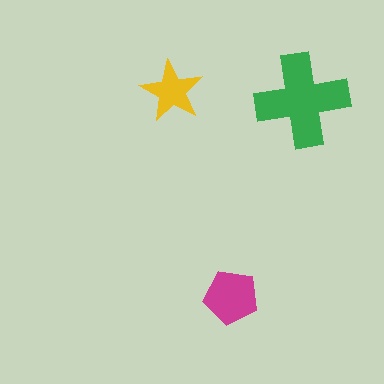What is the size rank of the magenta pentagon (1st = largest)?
2nd.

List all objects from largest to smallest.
The green cross, the magenta pentagon, the yellow star.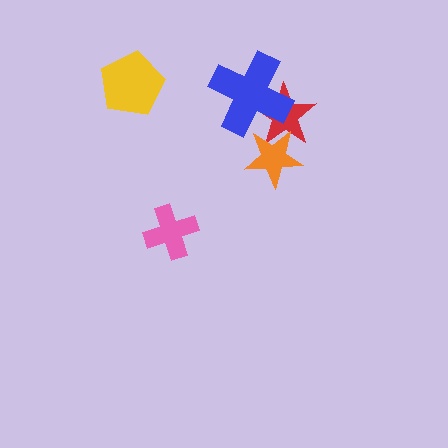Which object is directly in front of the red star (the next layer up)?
The orange star is directly in front of the red star.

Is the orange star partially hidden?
No, no other shape covers it.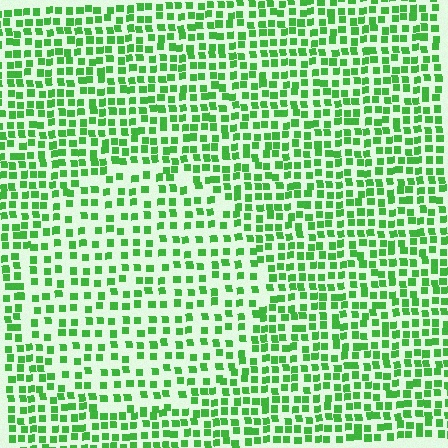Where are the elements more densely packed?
The elements are more densely packed outside the circle boundary.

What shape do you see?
I see a circle.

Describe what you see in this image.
The image contains small green elements arranged at two different densities. A circle-shaped region is visible where the elements are less densely packed than the surrounding area.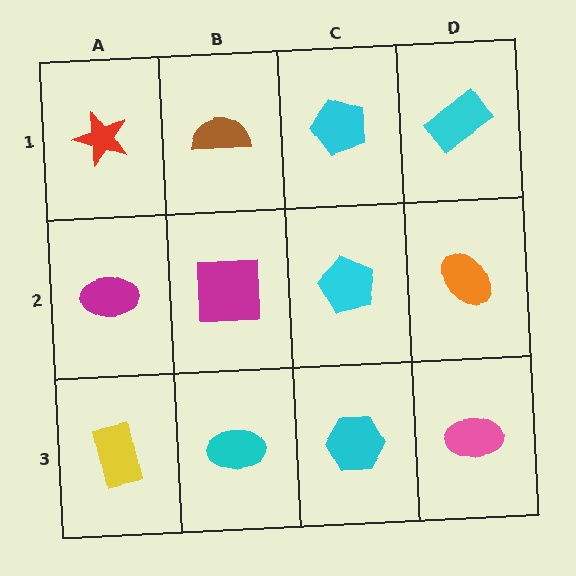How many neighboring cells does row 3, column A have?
2.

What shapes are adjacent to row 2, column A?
A red star (row 1, column A), a yellow rectangle (row 3, column A), a magenta square (row 2, column B).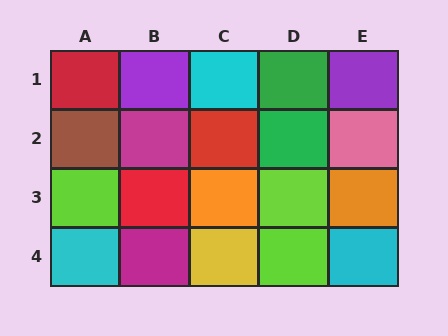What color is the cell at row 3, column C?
Orange.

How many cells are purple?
2 cells are purple.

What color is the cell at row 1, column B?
Purple.